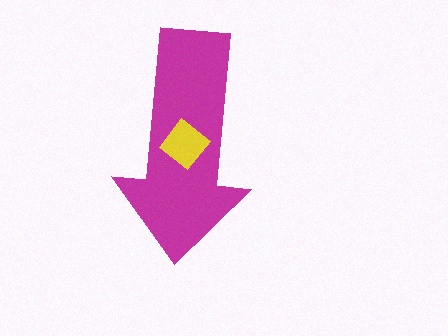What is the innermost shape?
The yellow diamond.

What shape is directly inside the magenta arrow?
The yellow diamond.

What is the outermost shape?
The magenta arrow.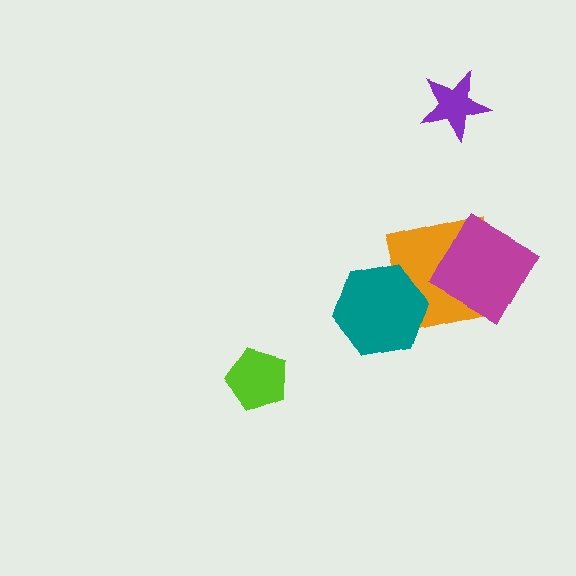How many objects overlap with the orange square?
2 objects overlap with the orange square.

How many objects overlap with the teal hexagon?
1 object overlaps with the teal hexagon.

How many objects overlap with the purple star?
0 objects overlap with the purple star.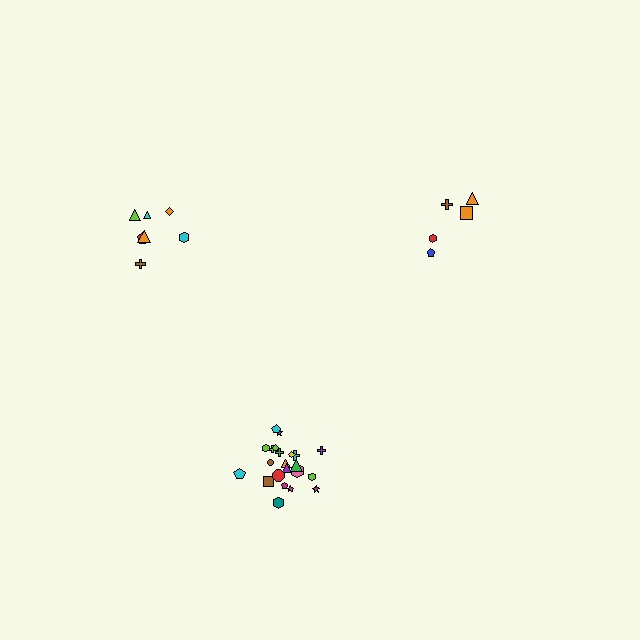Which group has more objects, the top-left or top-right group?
The top-left group.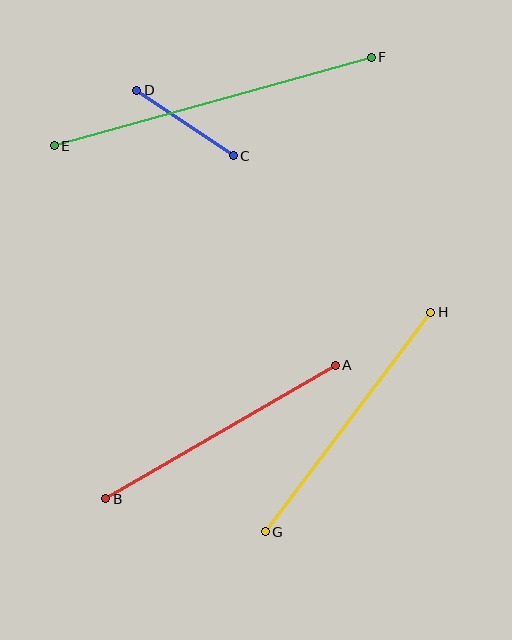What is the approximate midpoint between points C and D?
The midpoint is at approximately (185, 123) pixels.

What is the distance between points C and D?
The distance is approximately 117 pixels.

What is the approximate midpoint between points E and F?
The midpoint is at approximately (213, 102) pixels.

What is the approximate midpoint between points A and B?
The midpoint is at approximately (220, 432) pixels.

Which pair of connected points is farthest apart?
Points E and F are farthest apart.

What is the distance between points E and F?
The distance is approximately 329 pixels.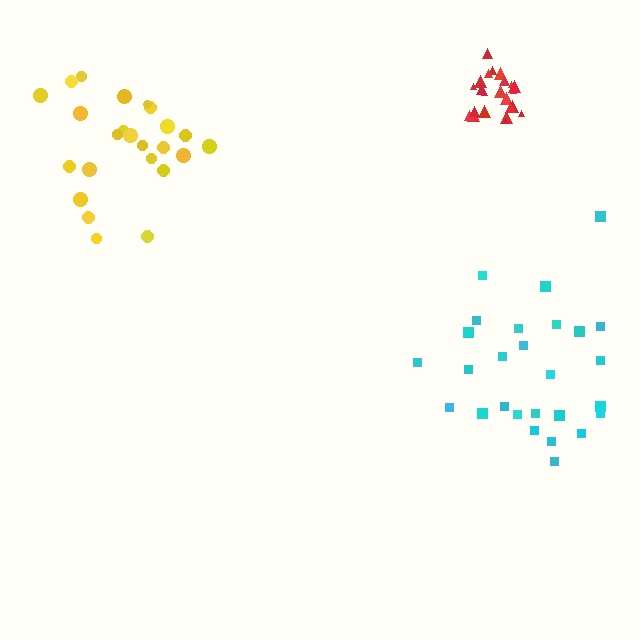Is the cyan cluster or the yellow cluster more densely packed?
Yellow.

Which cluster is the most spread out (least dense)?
Cyan.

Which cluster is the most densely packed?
Red.